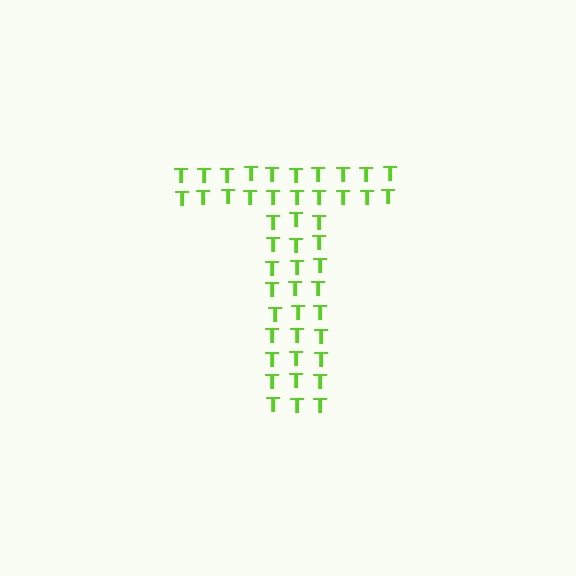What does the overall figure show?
The overall figure shows the letter T.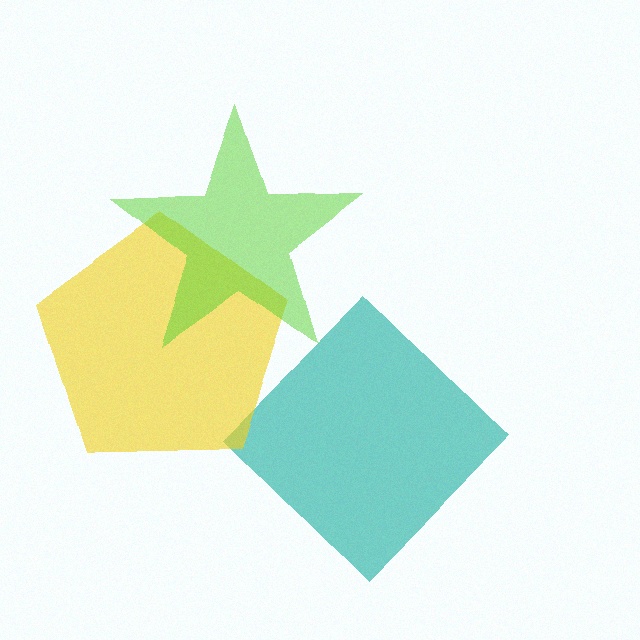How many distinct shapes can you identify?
There are 3 distinct shapes: a teal diamond, a yellow pentagon, a lime star.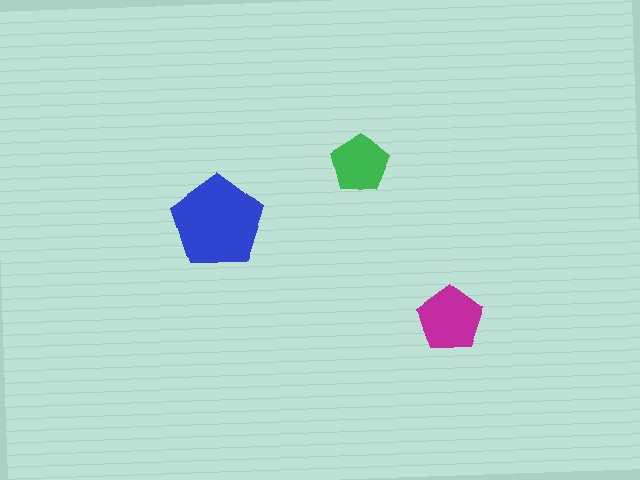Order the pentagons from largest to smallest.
the blue one, the magenta one, the green one.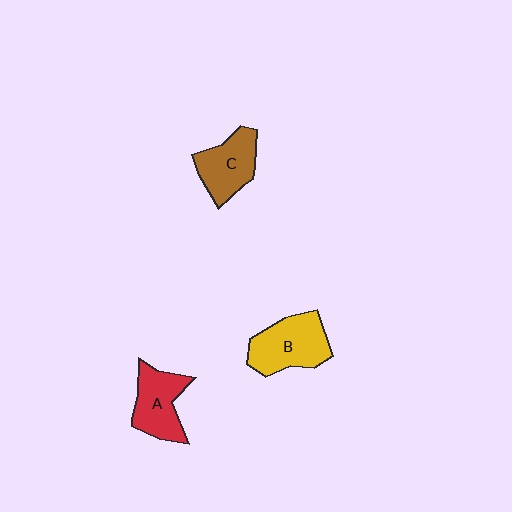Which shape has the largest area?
Shape B (yellow).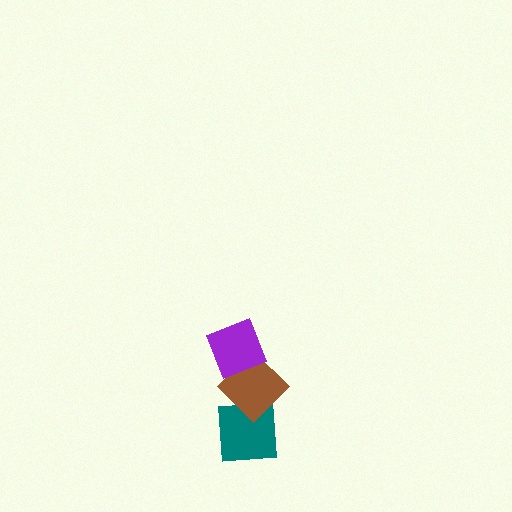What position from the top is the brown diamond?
The brown diamond is 2nd from the top.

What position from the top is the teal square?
The teal square is 3rd from the top.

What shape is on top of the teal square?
The brown diamond is on top of the teal square.